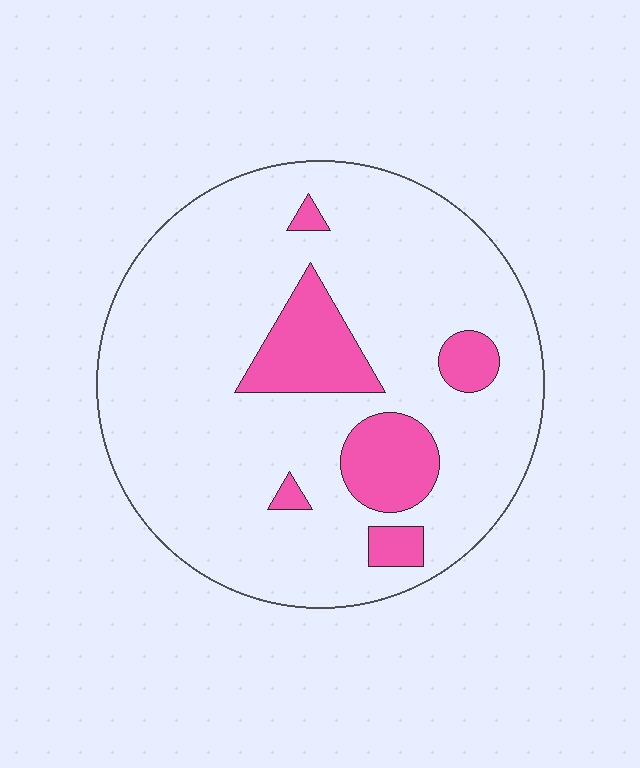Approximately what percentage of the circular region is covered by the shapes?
Approximately 15%.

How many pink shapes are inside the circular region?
6.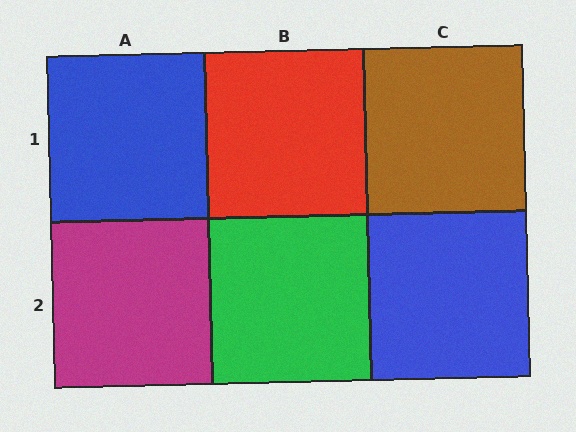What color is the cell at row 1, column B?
Red.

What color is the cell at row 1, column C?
Brown.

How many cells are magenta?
1 cell is magenta.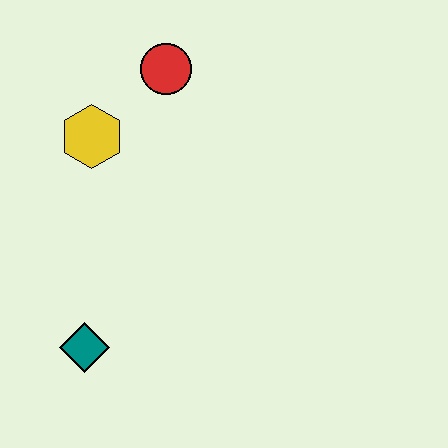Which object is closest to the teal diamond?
The yellow hexagon is closest to the teal diamond.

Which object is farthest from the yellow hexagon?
The teal diamond is farthest from the yellow hexagon.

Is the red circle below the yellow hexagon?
No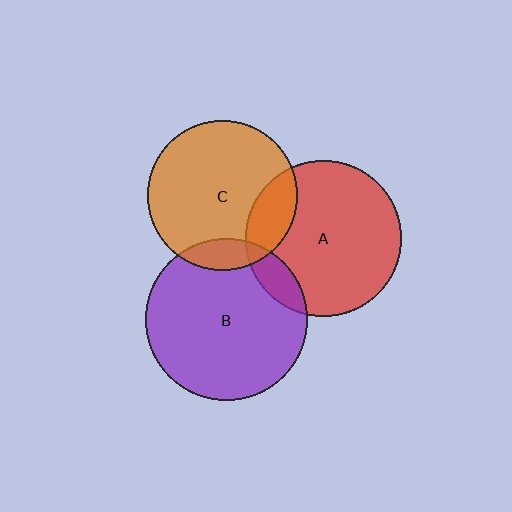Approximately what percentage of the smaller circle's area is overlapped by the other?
Approximately 20%.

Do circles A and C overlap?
Yes.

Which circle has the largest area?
Circle B (purple).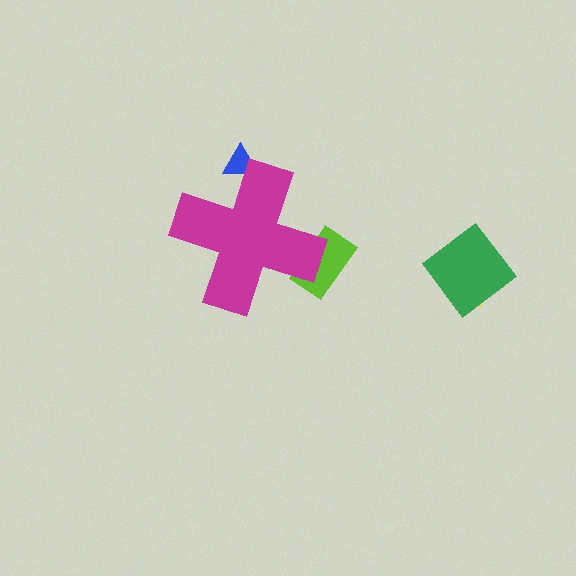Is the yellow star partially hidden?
No, the yellow star is fully visible.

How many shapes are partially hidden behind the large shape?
2 shapes are partially hidden.